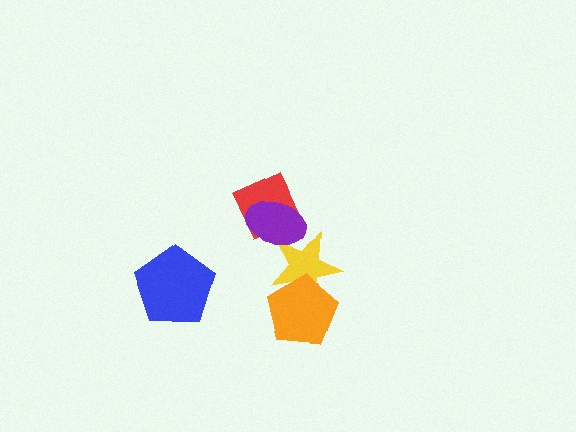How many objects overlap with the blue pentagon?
0 objects overlap with the blue pentagon.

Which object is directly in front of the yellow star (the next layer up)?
The purple ellipse is directly in front of the yellow star.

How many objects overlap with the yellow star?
2 objects overlap with the yellow star.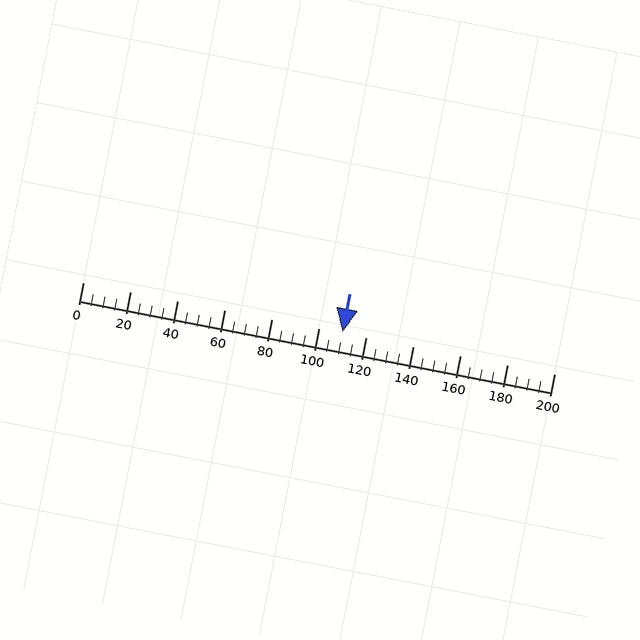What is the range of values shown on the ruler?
The ruler shows values from 0 to 200.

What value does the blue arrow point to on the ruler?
The blue arrow points to approximately 110.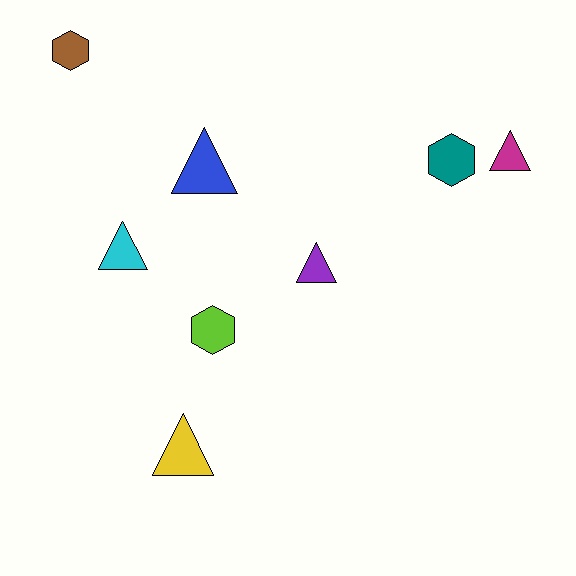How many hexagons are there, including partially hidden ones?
There are 3 hexagons.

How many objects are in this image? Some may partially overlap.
There are 8 objects.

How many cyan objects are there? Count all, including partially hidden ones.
There is 1 cyan object.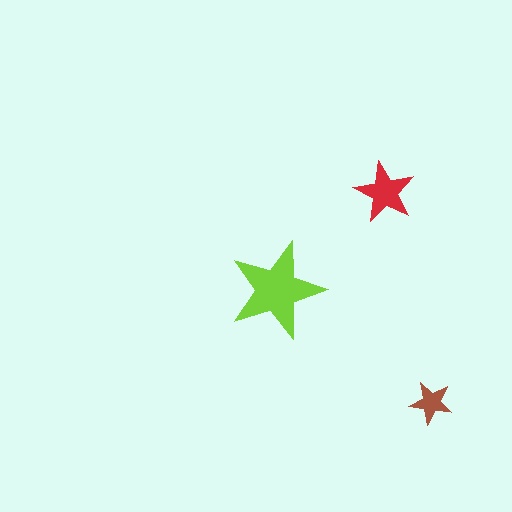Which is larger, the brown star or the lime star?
The lime one.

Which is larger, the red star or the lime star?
The lime one.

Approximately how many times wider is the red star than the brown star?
About 1.5 times wider.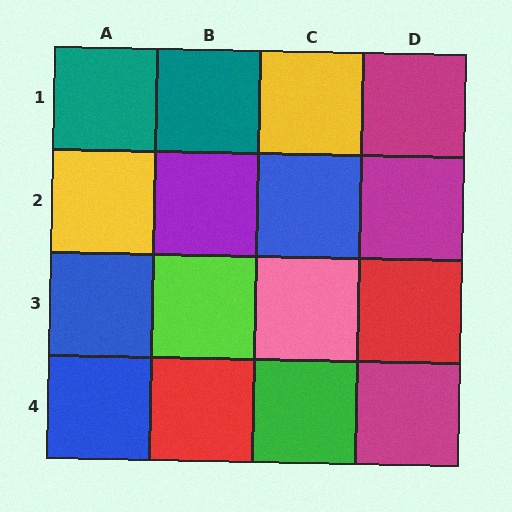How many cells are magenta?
3 cells are magenta.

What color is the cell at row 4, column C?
Green.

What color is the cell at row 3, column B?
Lime.